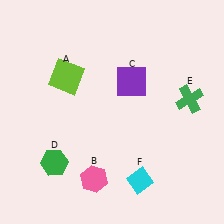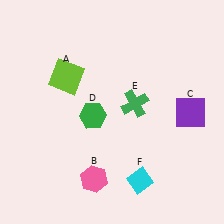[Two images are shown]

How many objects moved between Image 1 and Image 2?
3 objects moved between the two images.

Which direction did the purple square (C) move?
The purple square (C) moved right.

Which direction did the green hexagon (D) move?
The green hexagon (D) moved up.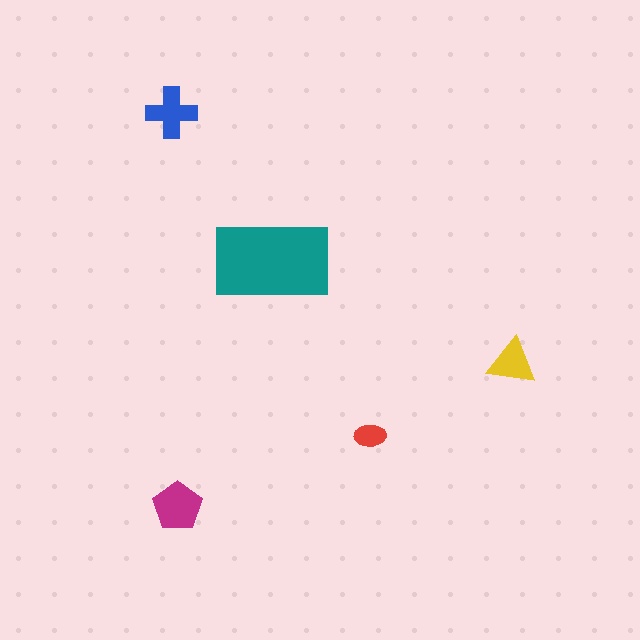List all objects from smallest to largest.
The red ellipse, the yellow triangle, the blue cross, the magenta pentagon, the teal rectangle.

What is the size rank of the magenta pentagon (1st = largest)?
2nd.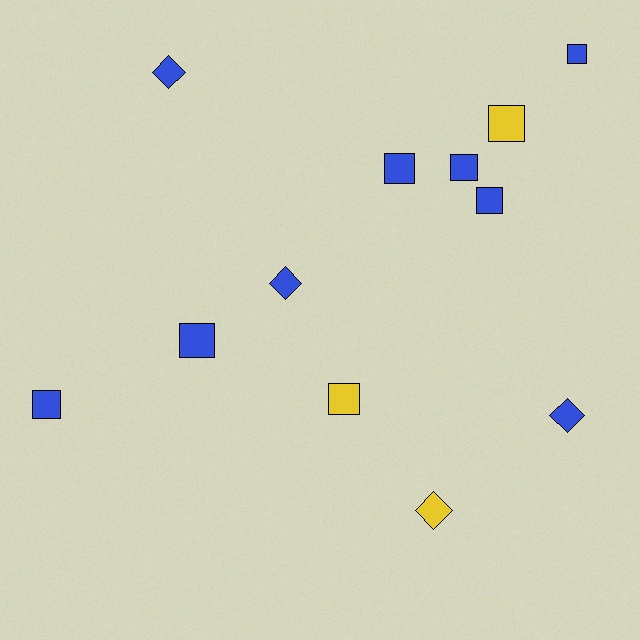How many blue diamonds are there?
There are 3 blue diamonds.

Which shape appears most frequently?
Square, with 8 objects.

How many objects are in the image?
There are 12 objects.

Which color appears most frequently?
Blue, with 9 objects.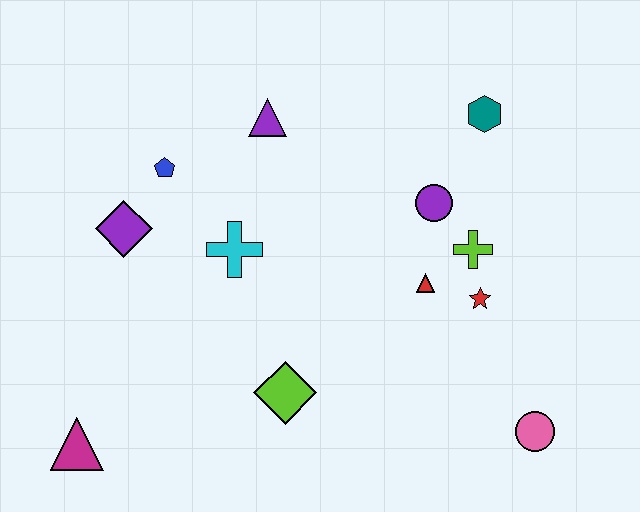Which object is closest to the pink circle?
The red star is closest to the pink circle.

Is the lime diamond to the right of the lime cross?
No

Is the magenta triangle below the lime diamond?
Yes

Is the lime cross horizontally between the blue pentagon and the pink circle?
Yes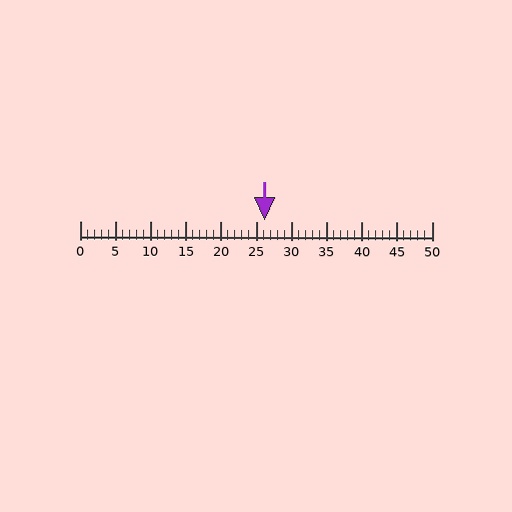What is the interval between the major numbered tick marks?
The major tick marks are spaced 5 units apart.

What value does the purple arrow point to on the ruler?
The purple arrow points to approximately 26.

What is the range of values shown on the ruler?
The ruler shows values from 0 to 50.